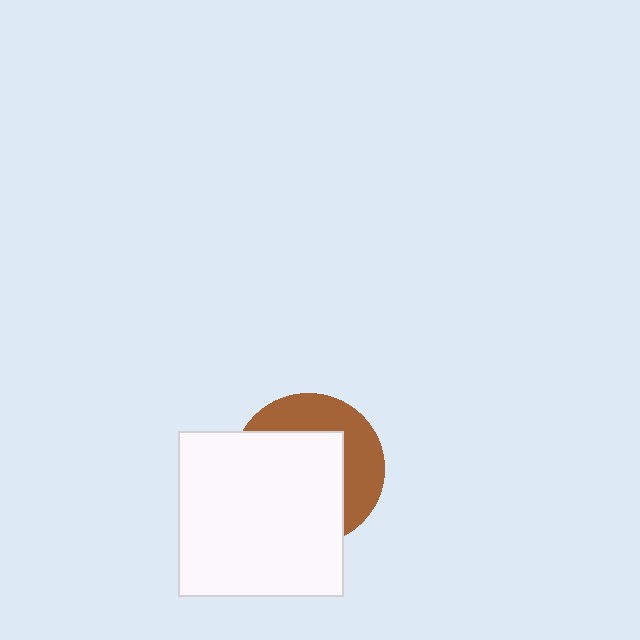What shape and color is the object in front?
The object in front is a white square.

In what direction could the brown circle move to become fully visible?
The brown circle could move toward the upper-right. That would shift it out from behind the white square entirely.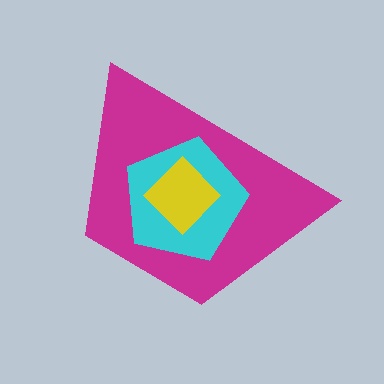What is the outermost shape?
The magenta trapezoid.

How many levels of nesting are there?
3.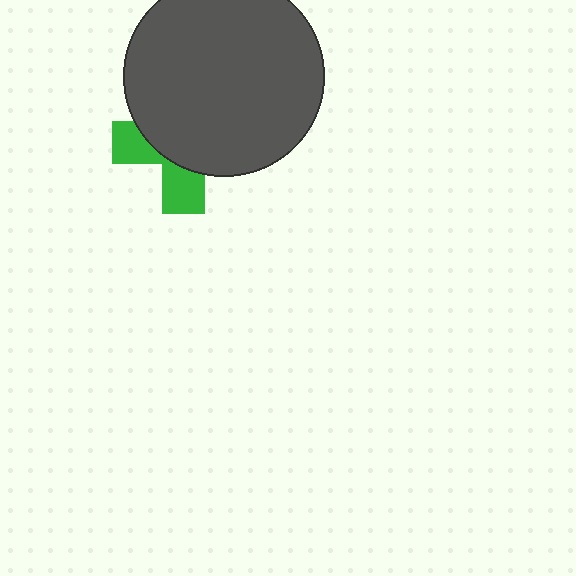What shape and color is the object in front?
The object in front is a dark gray circle.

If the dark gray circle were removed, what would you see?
You would see the complete green cross.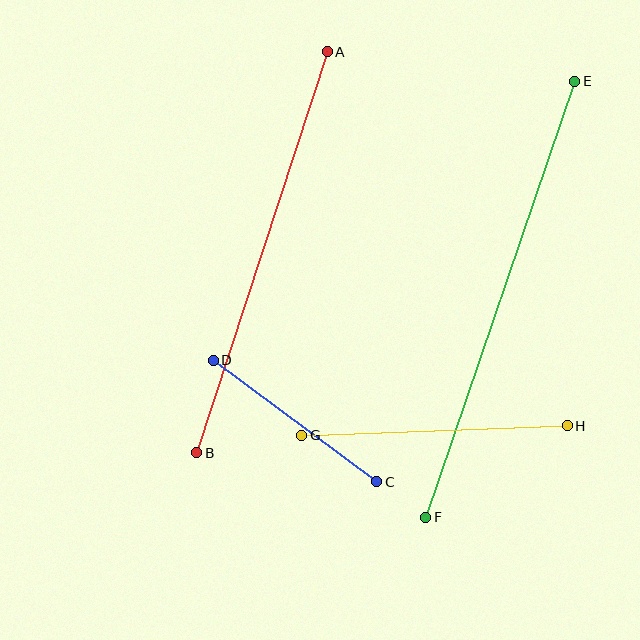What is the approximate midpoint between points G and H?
The midpoint is at approximately (435, 431) pixels.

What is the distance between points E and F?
The distance is approximately 461 pixels.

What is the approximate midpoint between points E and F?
The midpoint is at approximately (500, 299) pixels.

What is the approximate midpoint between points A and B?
The midpoint is at approximately (262, 252) pixels.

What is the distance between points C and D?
The distance is approximately 204 pixels.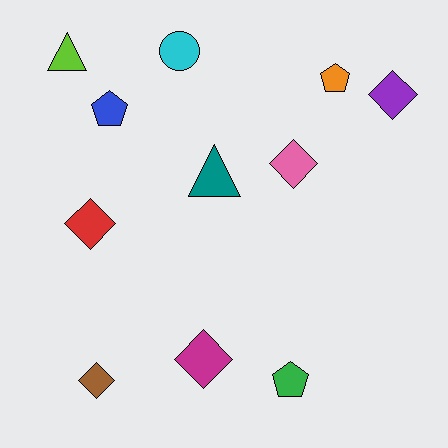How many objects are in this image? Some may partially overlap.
There are 11 objects.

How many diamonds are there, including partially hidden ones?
There are 5 diamonds.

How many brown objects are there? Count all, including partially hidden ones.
There is 1 brown object.